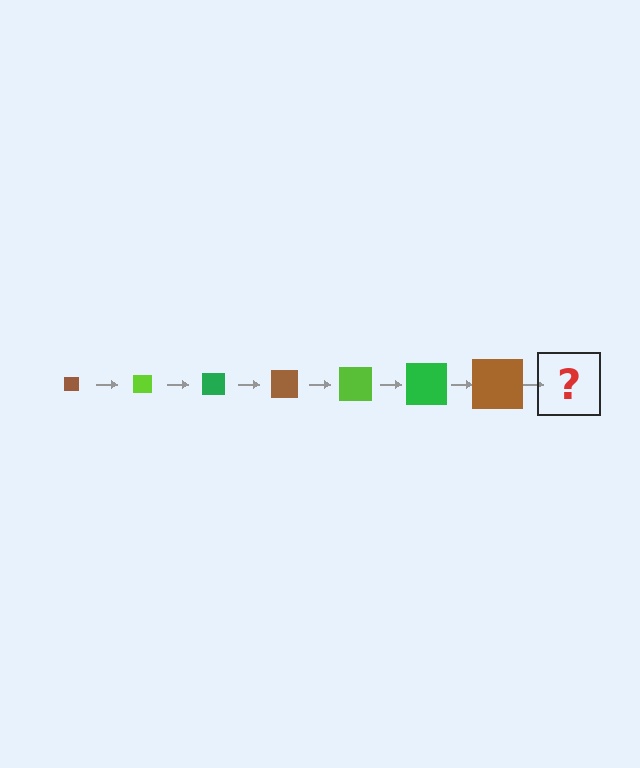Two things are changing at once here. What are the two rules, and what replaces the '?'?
The two rules are that the square grows larger each step and the color cycles through brown, lime, and green. The '?' should be a lime square, larger than the previous one.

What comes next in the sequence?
The next element should be a lime square, larger than the previous one.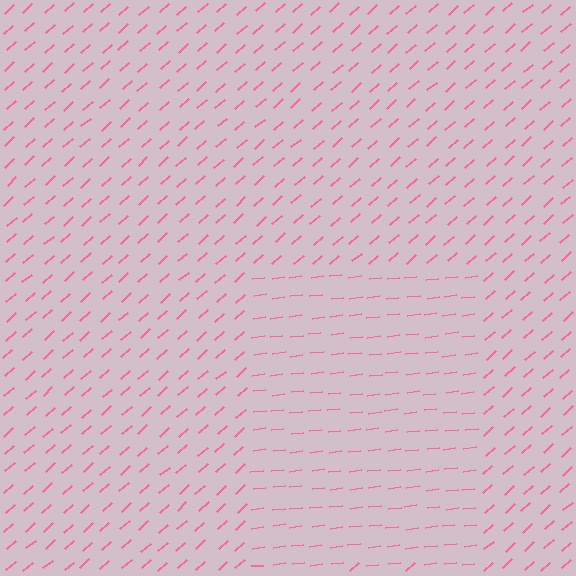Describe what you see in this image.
The image is filled with small pink line segments. A rectangle region in the image has lines oriented differently from the surrounding lines, creating a visible texture boundary.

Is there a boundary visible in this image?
Yes, there is a texture boundary formed by a change in line orientation.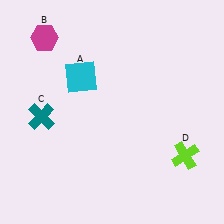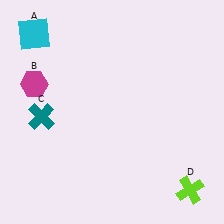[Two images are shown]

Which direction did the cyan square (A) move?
The cyan square (A) moved left.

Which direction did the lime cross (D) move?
The lime cross (D) moved down.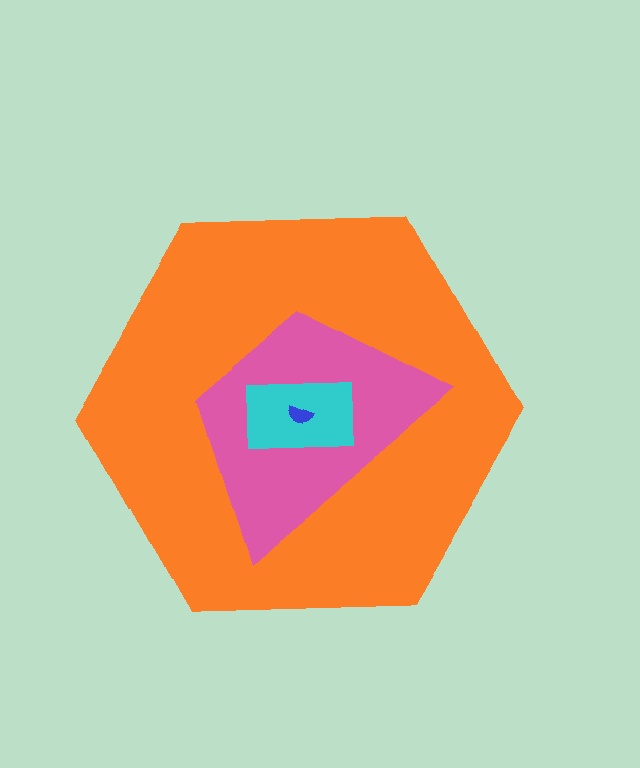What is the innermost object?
The blue semicircle.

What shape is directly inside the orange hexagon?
The pink trapezoid.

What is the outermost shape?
The orange hexagon.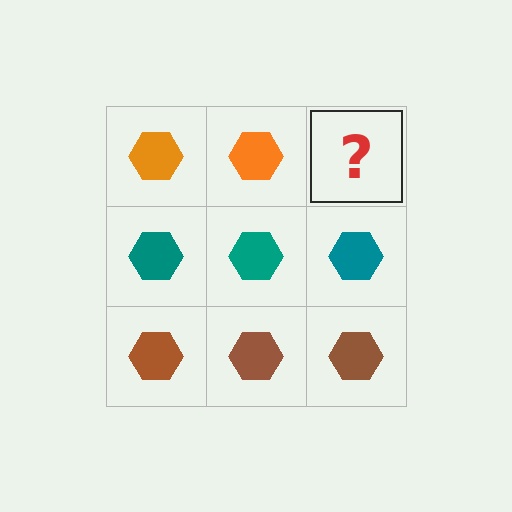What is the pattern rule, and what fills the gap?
The rule is that each row has a consistent color. The gap should be filled with an orange hexagon.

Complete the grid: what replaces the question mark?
The question mark should be replaced with an orange hexagon.